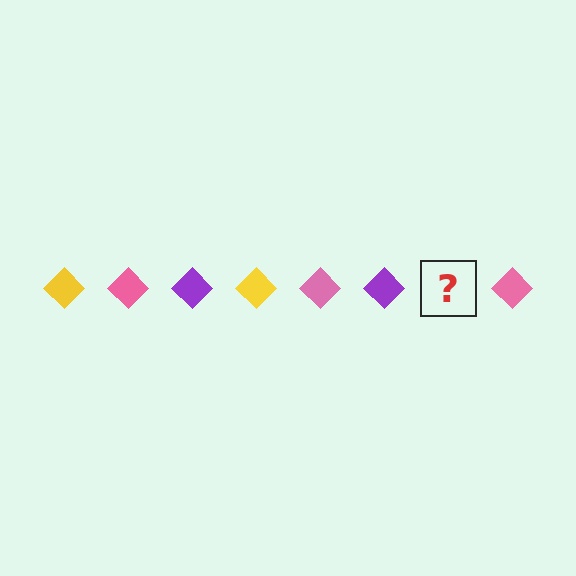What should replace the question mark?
The question mark should be replaced with a yellow diamond.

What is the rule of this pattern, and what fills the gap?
The rule is that the pattern cycles through yellow, pink, purple diamonds. The gap should be filled with a yellow diamond.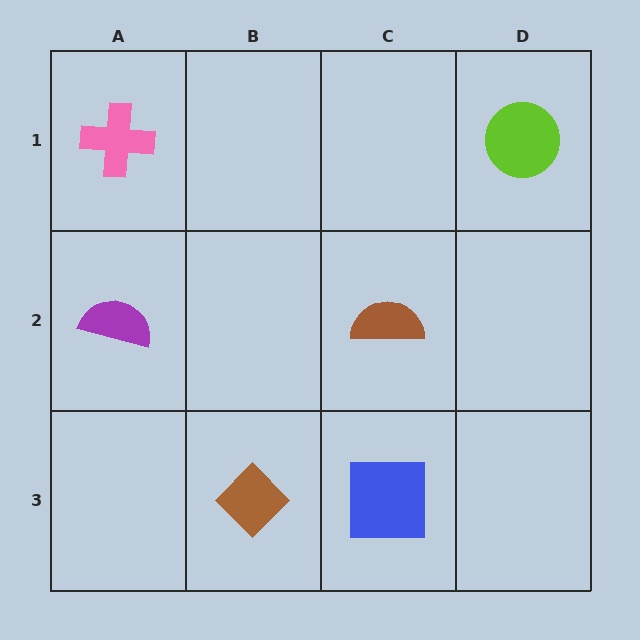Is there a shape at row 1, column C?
No, that cell is empty.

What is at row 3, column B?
A brown diamond.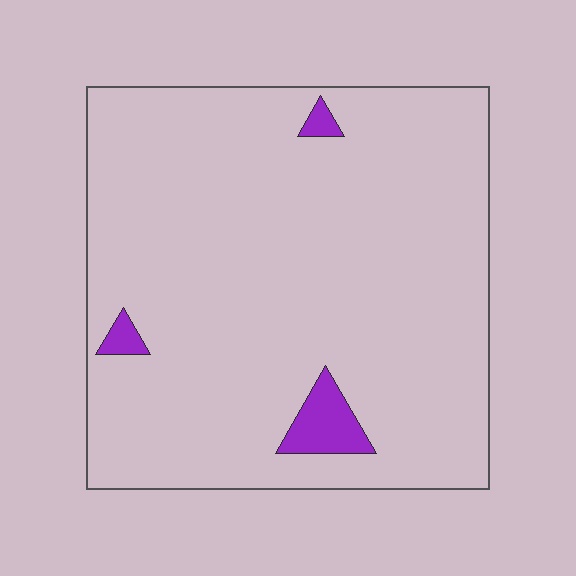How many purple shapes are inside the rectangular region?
3.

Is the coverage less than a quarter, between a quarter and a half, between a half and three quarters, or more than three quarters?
Less than a quarter.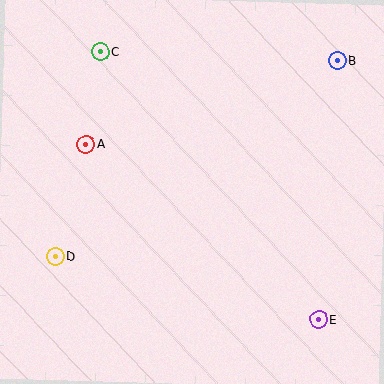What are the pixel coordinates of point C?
Point C is at (100, 52).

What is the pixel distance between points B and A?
The distance between B and A is 265 pixels.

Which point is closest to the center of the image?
Point A at (86, 144) is closest to the center.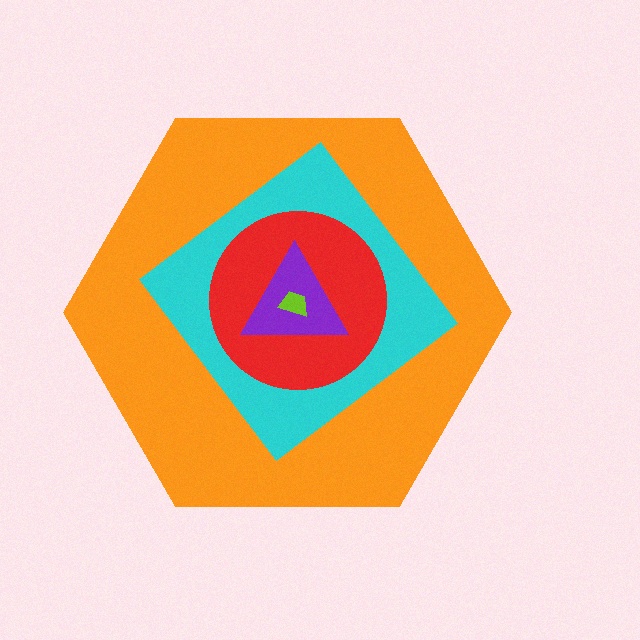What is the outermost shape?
The orange hexagon.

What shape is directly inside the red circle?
The purple triangle.